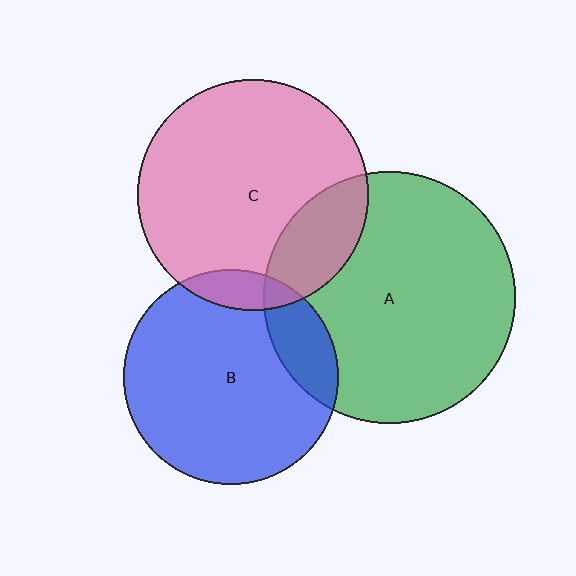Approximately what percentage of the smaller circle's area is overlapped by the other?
Approximately 15%.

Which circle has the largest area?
Circle A (green).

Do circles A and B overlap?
Yes.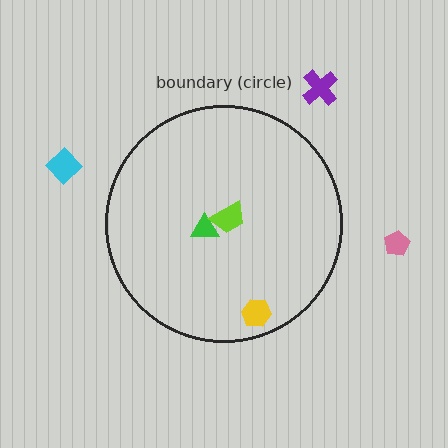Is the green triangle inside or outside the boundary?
Inside.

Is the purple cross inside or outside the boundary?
Outside.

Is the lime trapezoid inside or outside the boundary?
Inside.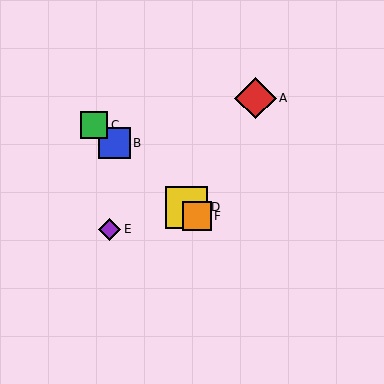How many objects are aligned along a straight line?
4 objects (B, C, D, F) are aligned along a straight line.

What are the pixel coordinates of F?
Object F is at (197, 216).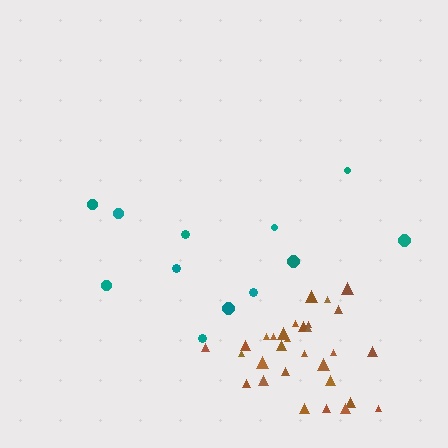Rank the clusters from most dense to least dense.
brown, teal.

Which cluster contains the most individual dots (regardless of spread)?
Brown (30).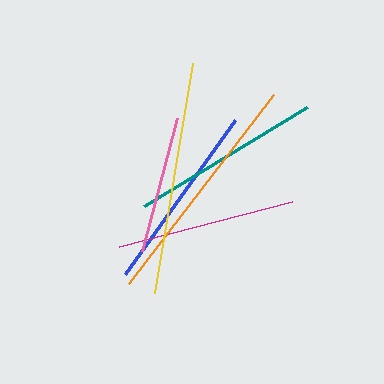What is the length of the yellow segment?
The yellow segment is approximately 234 pixels long.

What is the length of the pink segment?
The pink segment is approximately 138 pixels long.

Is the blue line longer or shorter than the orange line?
The orange line is longer than the blue line.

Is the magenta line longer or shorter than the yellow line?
The yellow line is longer than the magenta line.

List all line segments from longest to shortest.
From longest to shortest: orange, yellow, teal, blue, magenta, pink.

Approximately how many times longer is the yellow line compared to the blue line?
The yellow line is approximately 1.2 times the length of the blue line.